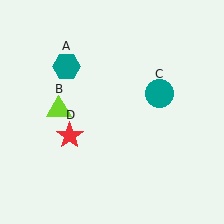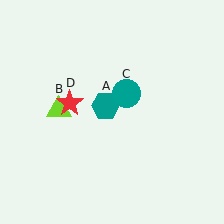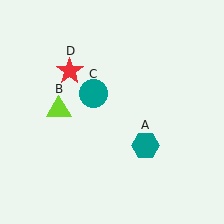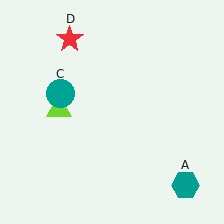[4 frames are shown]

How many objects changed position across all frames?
3 objects changed position: teal hexagon (object A), teal circle (object C), red star (object D).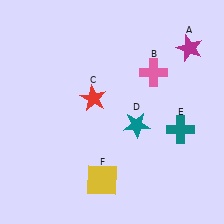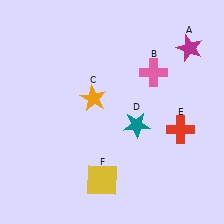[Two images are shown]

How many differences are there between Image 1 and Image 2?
There are 2 differences between the two images.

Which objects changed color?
C changed from red to orange. E changed from teal to red.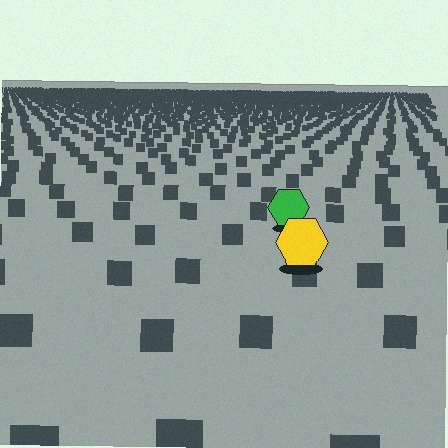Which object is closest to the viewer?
The yellow hexagon is closest. The texture marks near it are larger and more spread out.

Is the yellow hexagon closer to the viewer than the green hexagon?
Yes. The yellow hexagon is closer — you can tell from the texture gradient: the ground texture is coarser near it.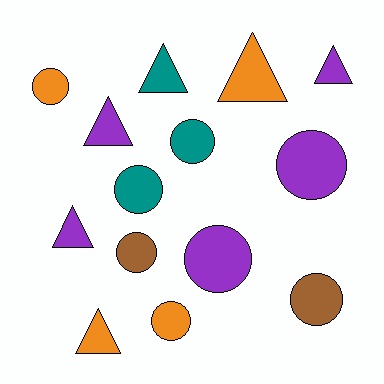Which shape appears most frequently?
Circle, with 8 objects.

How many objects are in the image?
There are 14 objects.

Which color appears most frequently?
Purple, with 5 objects.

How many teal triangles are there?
There is 1 teal triangle.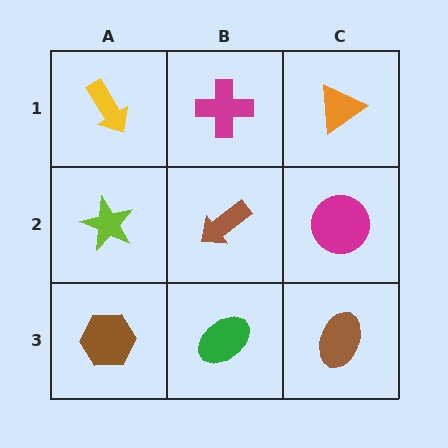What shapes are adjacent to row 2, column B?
A magenta cross (row 1, column B), a green ellipse (row 3, column B), a lime star (row 2, column A), a magenta circle (row 2, column C).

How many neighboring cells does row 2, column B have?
4.